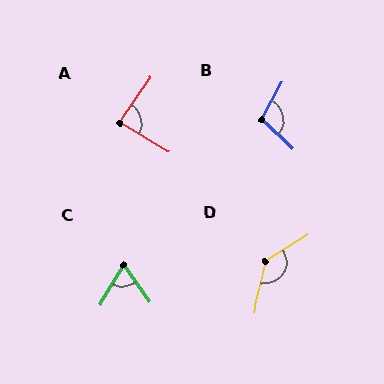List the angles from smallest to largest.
C (65°), A (87°), B (106°), D (136°).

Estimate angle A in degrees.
Approximately 87 degrees.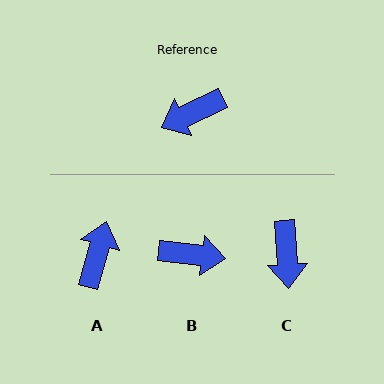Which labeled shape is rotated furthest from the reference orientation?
B, about 148 degrees away.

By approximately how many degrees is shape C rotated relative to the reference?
Approximately 68 degrees counter-clockwise.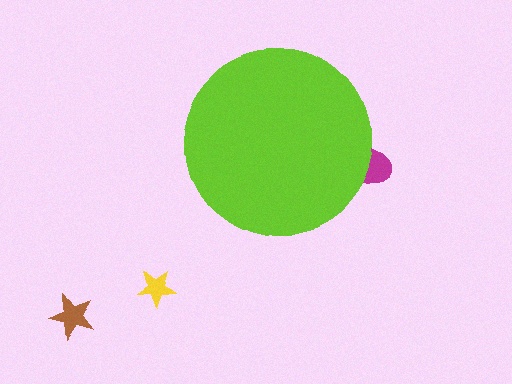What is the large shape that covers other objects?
A lime circle.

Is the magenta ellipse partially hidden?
Yes, the magenta ellipse is partially hidden behind the lime circle.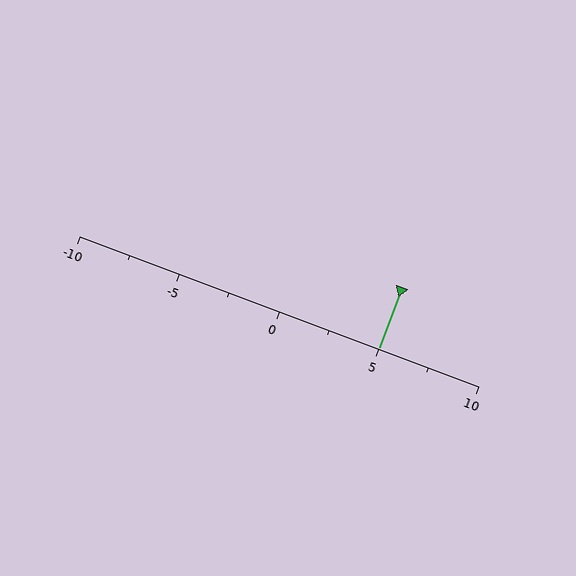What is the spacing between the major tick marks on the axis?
The major ticks are spaced 5 apart.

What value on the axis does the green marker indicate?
The marker indicates approximately 5.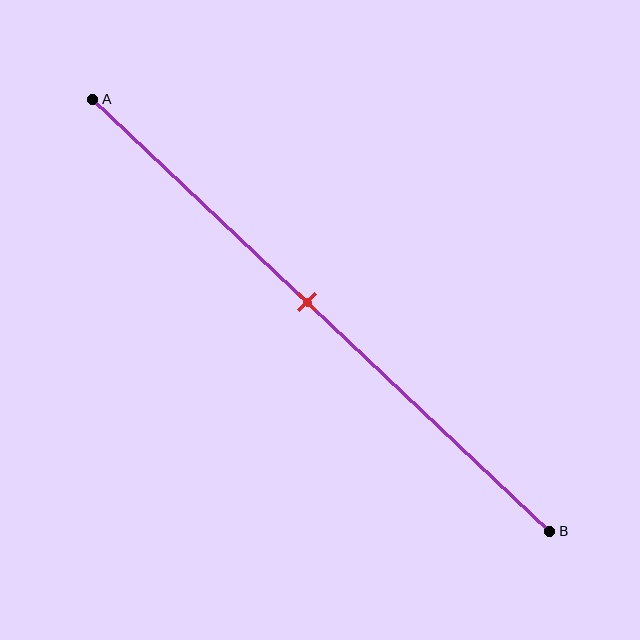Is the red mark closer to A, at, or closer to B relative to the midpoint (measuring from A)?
The red mark is closer to point A than the midpoint of segment AB.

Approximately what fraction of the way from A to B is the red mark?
The red mark is approximately 45% of the way from A to B.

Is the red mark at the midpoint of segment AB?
No, the mark is at about 45% from A, not at the 50% midpoint.